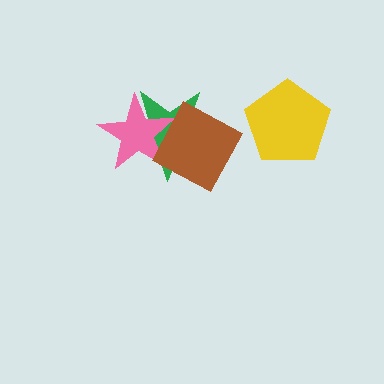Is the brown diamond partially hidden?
No, no other shape covers it.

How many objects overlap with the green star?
2 objects overlap with the green star.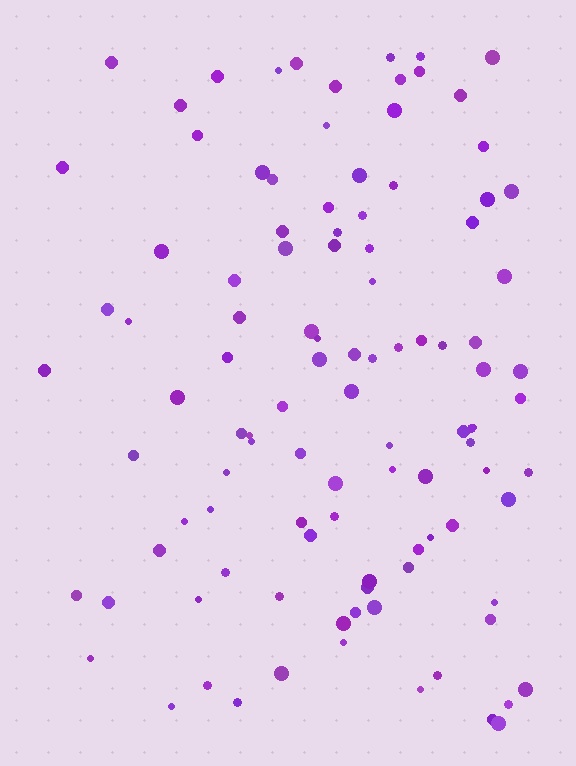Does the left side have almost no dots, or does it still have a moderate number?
Still a moderate number, just noticeably fewer than the right.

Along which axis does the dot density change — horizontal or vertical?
Horizontal.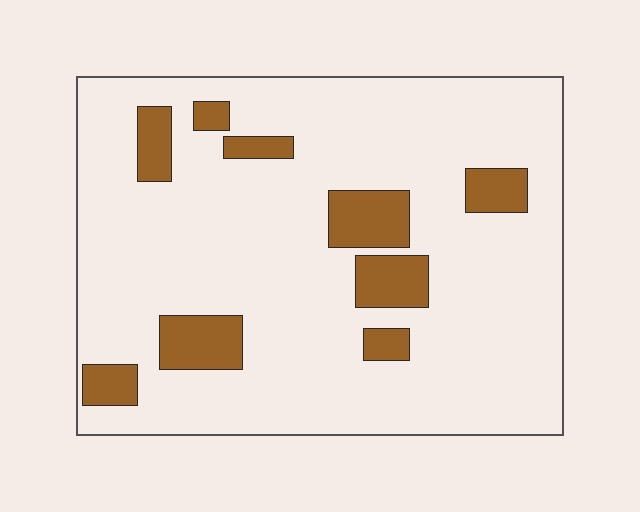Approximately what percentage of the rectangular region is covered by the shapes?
Approximately 15%.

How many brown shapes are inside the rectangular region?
9.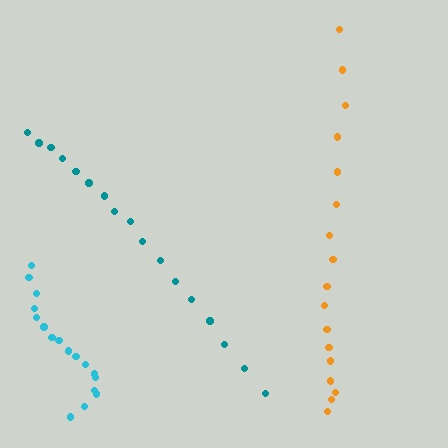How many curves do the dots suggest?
There are 3 distinct paths.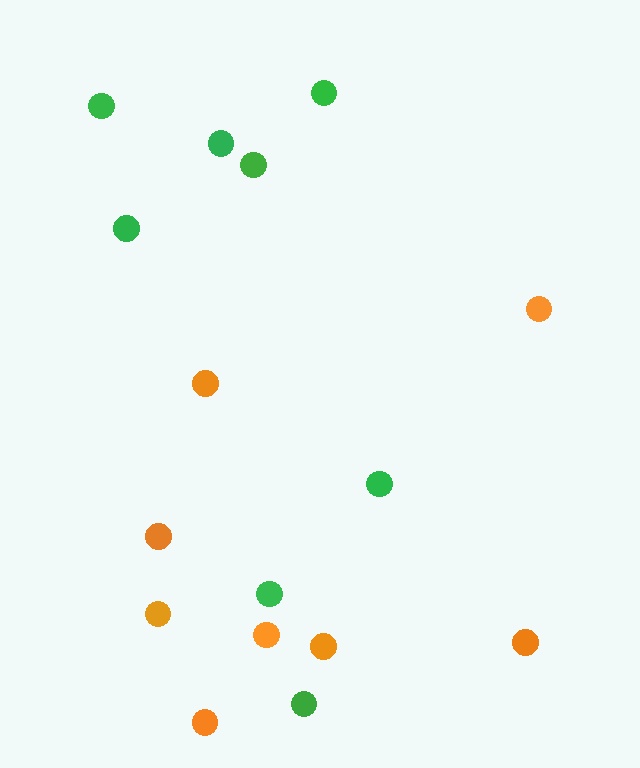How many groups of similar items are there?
There are 2 groups: one group of orange circles (8) and one group of green circles (8).